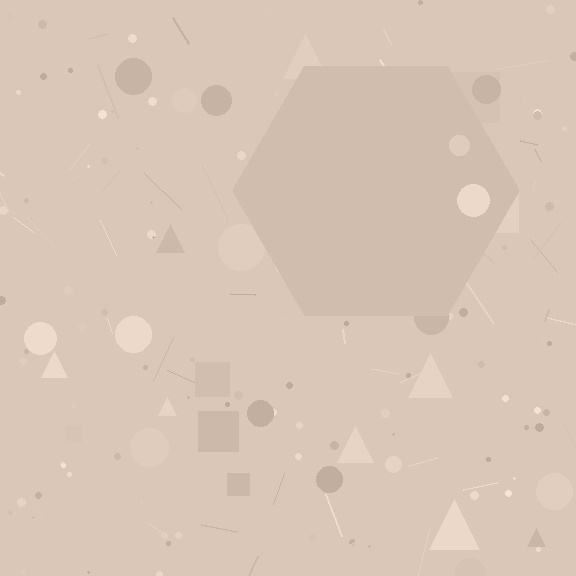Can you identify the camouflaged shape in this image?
The camouflaged shape is a hexagon.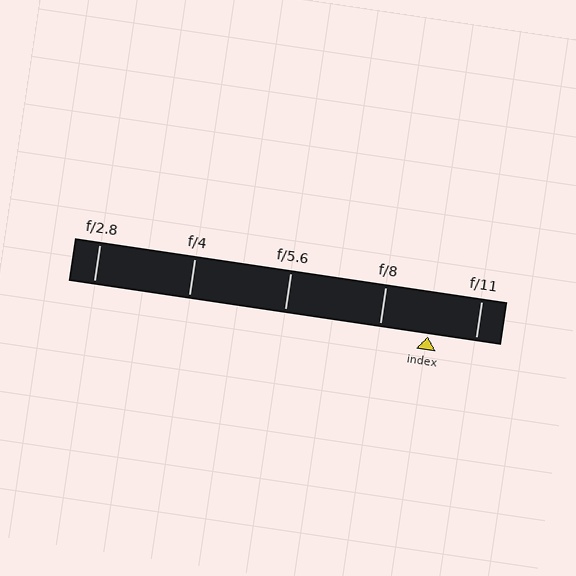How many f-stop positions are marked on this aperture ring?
There are 5 f-stop positions marked.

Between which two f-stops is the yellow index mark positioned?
The index mark is between f/8 and f/11.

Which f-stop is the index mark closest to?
The index mark is closest to f/11.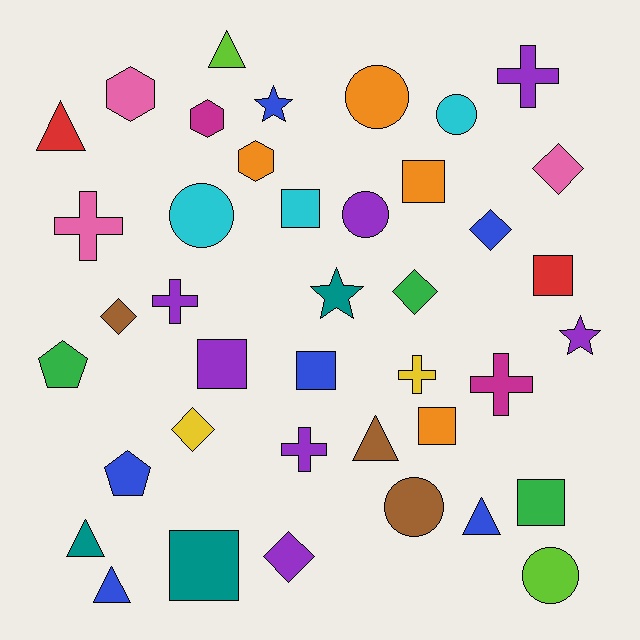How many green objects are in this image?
There are 3 green objects.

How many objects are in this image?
There are 40 objects.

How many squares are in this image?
There are 8 squares.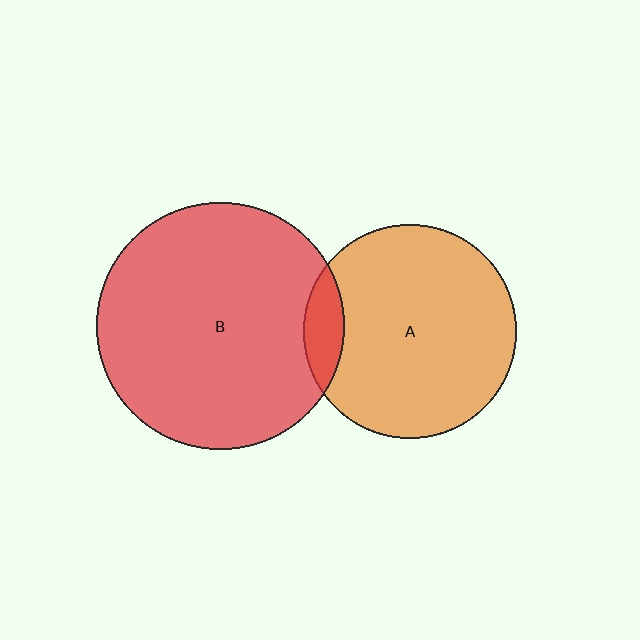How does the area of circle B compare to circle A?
Approximately 1.3 times.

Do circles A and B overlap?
Yes.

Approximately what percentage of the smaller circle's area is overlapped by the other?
Approximately 10%.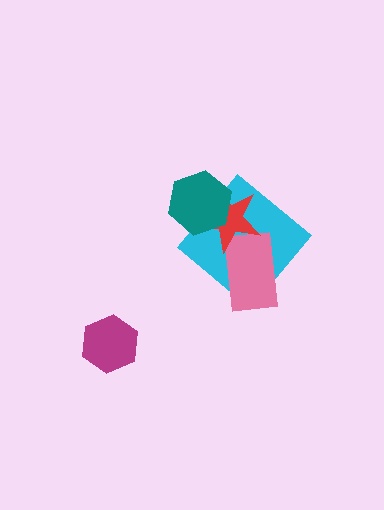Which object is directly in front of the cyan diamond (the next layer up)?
The pink rectangle is directly in front of the cyan diamond.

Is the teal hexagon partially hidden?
No, no other shape covers it.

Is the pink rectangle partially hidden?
Yes, it is partially covered by another shape.